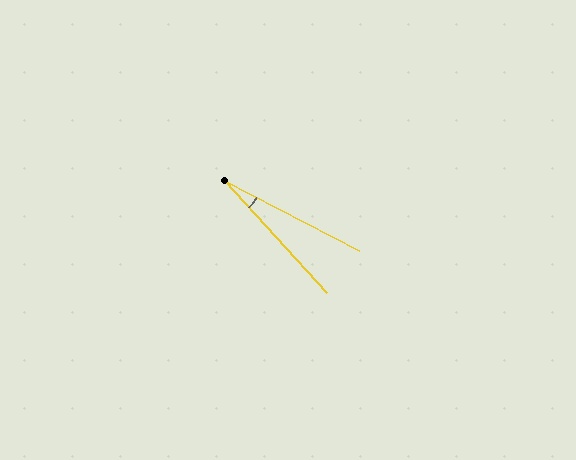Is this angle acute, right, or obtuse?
It is acute.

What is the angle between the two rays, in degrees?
Approximately 20 degrees.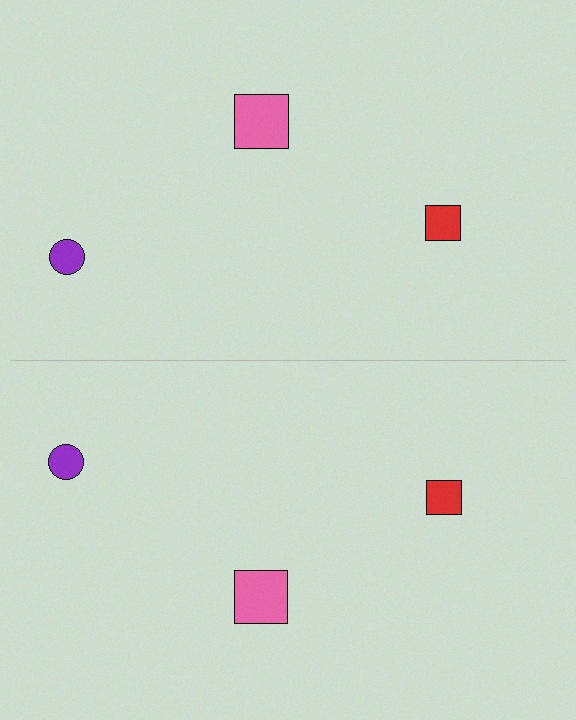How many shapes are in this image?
There are 6 shapes in this image.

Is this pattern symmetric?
Yes, this pattern has bilateral (reflection) symmetry.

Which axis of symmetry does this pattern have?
The pattern has a horizontal axis of symmetry running through the center of the image.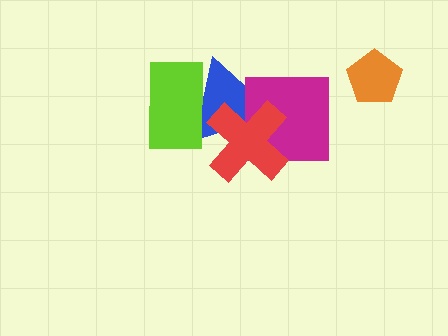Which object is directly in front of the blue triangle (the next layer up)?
The lime rectangle is directly in front of the blue triangle.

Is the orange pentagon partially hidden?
No, no other shape covers it.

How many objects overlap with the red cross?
2 objects overlap with the red cross.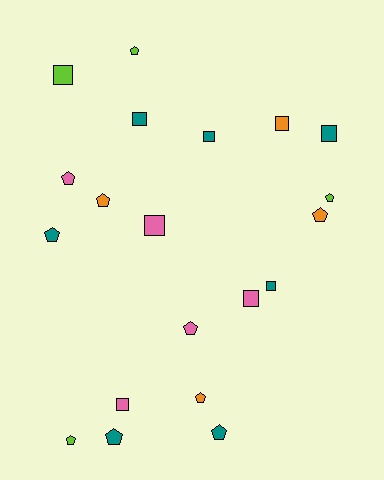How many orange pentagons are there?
There are 3 orange pentagons.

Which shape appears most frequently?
Pentagon, with 11 objects.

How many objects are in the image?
There are 20 objects.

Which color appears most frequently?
Teal, with 7 objects.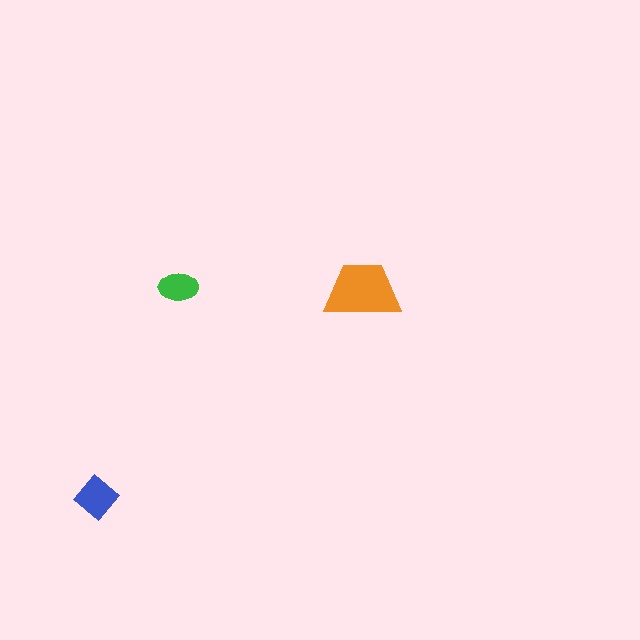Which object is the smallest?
The green ellipse.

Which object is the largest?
The orange trapezoid.